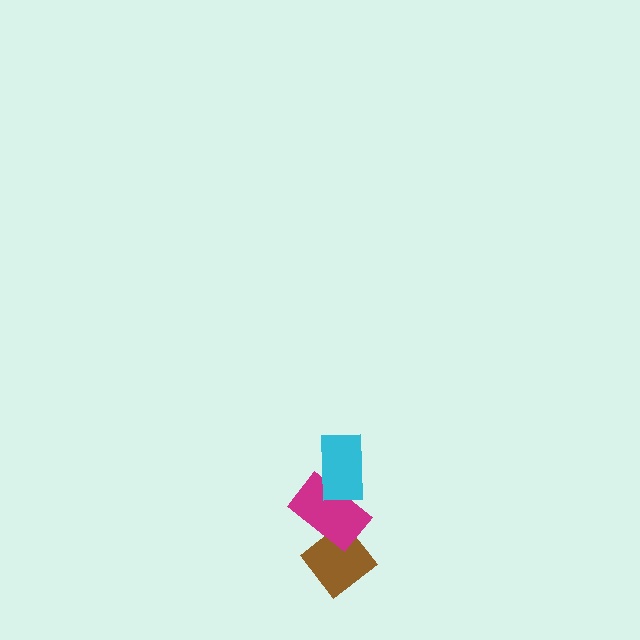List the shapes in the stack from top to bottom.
From top to bottom: the cyan rectangle, the magenta rectangle, the brown diamond.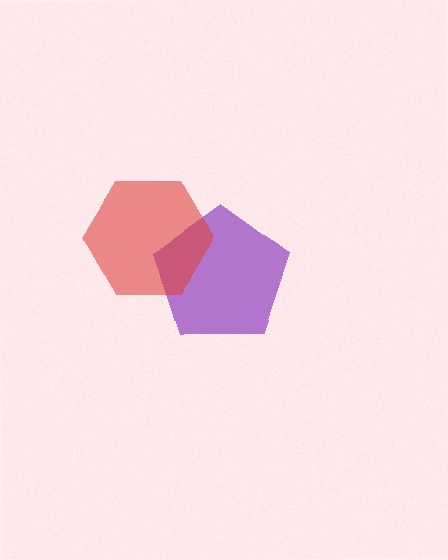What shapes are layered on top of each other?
The layered shapes are: a purple pentagon, a red hexagon.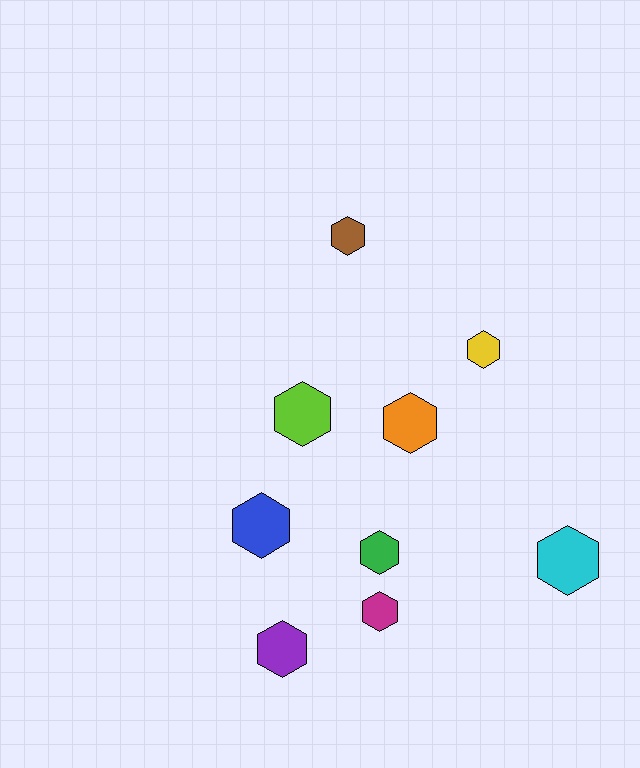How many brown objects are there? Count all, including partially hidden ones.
There is 1 brown object.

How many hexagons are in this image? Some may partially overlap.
There are 9 hexagons.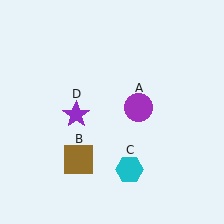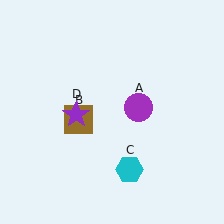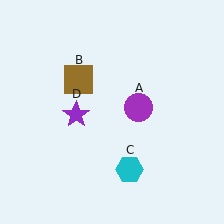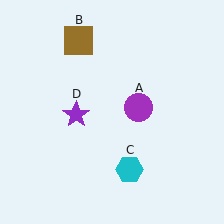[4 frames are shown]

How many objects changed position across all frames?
1 object changed position: brown square (object B).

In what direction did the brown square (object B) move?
The brown square (object B) moved up.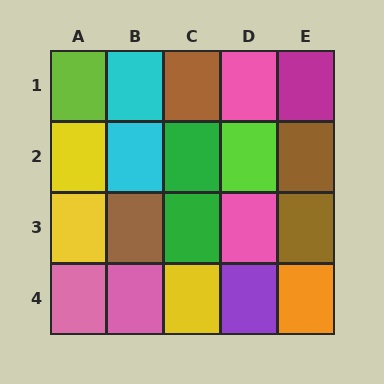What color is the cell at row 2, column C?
Green.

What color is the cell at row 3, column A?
Yellow.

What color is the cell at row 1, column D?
Pink.